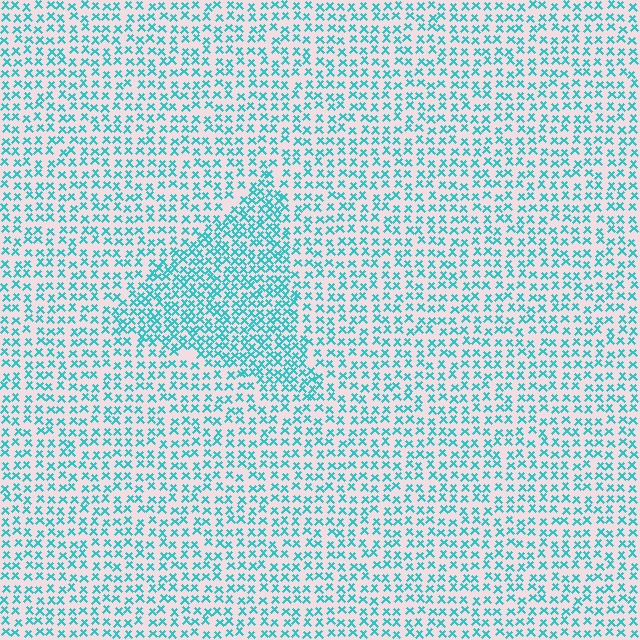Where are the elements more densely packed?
The elements are more densely packed inside the triangle boundary.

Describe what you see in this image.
The image contains small cyan elements arranged at two different densities. A triangle-shaped region is visible where the elements are more densely packed than the surrounding area.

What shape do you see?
I see a triangle.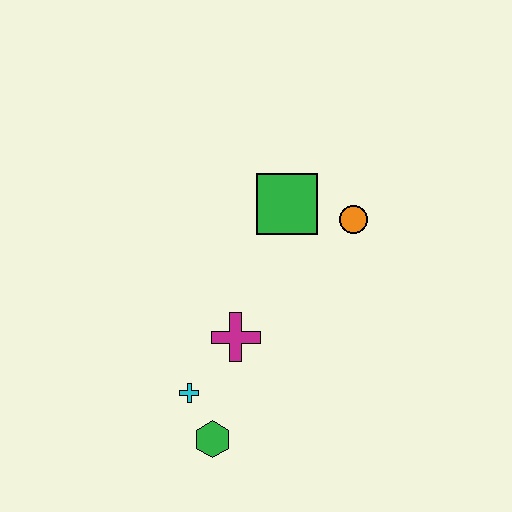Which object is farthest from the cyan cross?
The orange circle is farthest from the cyan cross.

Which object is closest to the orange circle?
The green square is closest to the orange circle.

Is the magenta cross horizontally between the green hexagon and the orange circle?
Yes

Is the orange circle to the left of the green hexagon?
No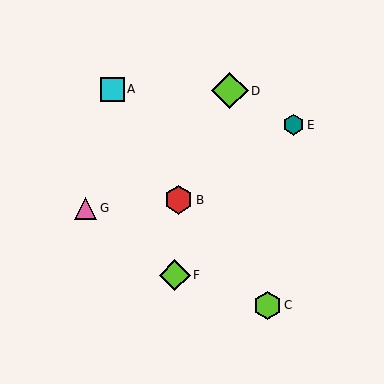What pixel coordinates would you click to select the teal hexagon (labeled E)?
Click at (294, 125) to select the teal hexagon E.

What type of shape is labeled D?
Shape D is a lime diamond.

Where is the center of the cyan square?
The center of the cyan square is at (112, 89).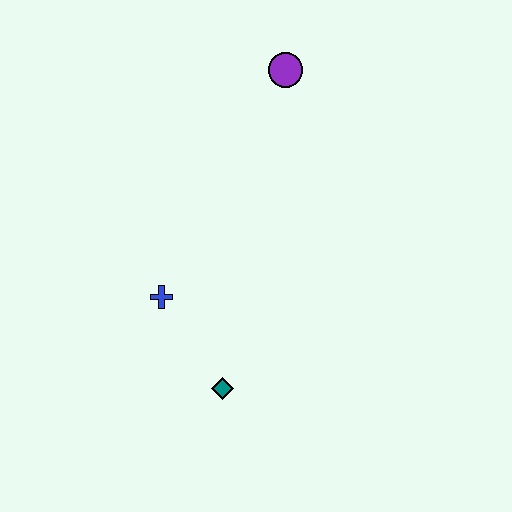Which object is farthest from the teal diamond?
The purple circle is farthest from the teal diamond.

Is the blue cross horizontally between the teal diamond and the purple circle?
No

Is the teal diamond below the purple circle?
Yes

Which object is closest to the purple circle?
The blue cross is closest to the purple circle.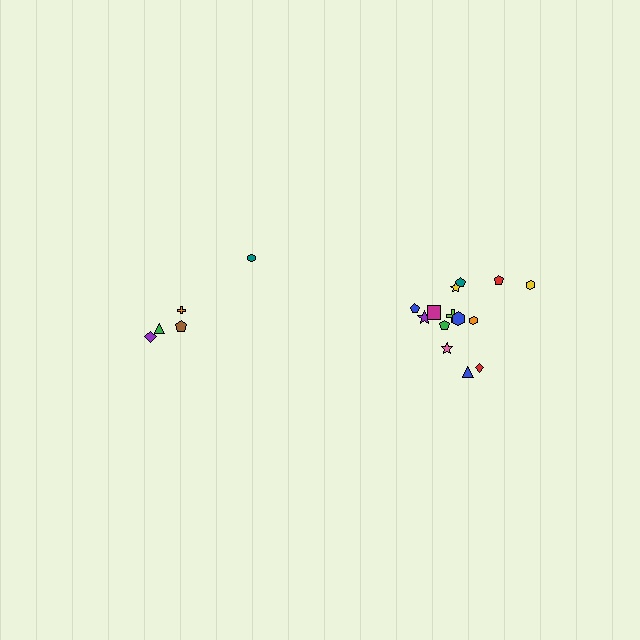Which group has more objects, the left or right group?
The right group.